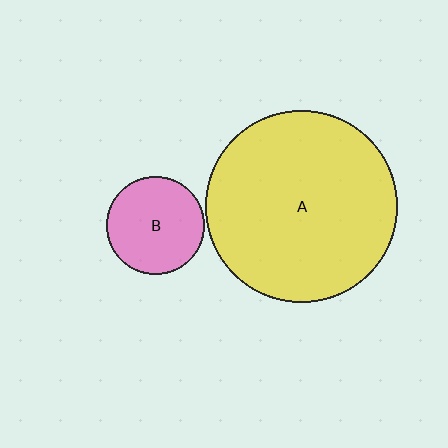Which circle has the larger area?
Circle A (yellow).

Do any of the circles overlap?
No, none of the circles overlap.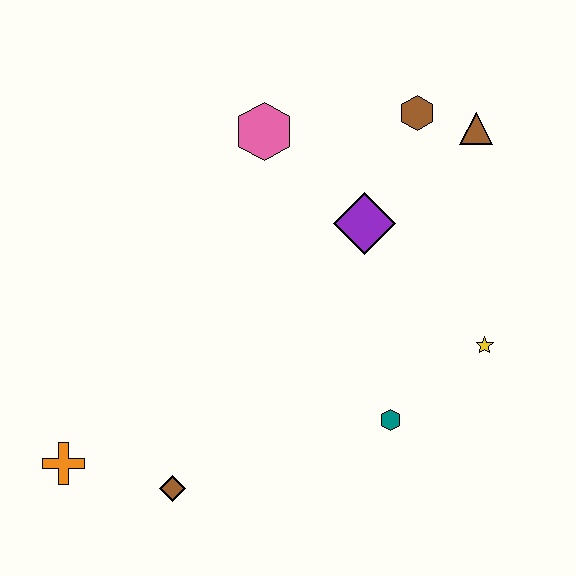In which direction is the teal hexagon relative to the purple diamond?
The teal hexagon is below the purple diamond.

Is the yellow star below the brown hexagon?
Yes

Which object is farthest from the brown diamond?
The brown triangle is farthest from the brown diamond.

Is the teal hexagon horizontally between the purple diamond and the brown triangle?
Yes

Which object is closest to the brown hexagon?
The brown triangle is closest to the brown hexagon.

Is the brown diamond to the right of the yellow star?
No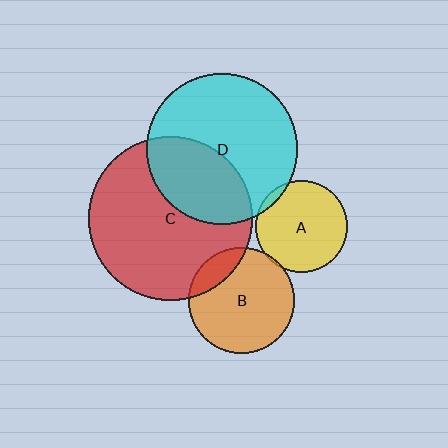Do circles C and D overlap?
Yes.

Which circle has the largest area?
Circle C (red).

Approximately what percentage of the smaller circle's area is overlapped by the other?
Approximately 35%.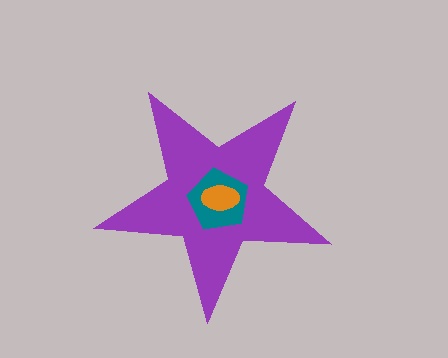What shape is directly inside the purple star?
The teal pentagon.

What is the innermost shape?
The orange ellipse.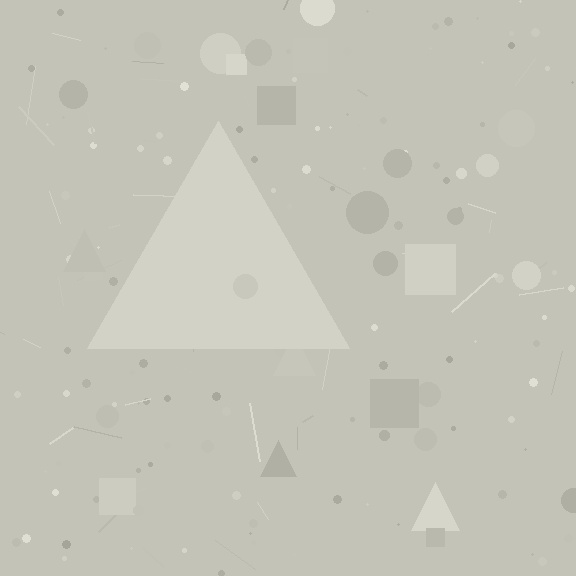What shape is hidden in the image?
A triangle is hidden in the image.